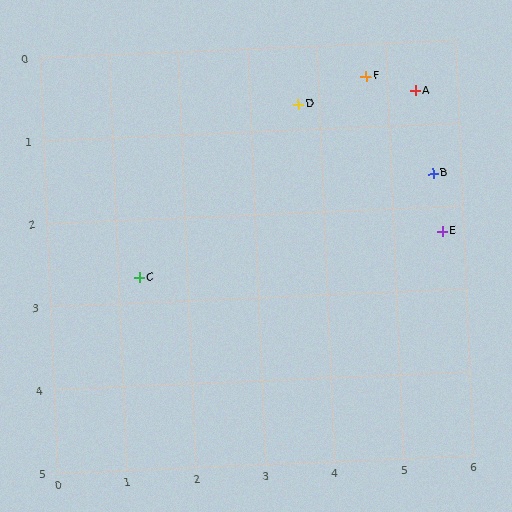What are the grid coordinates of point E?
Point E is at approximately (5.7, 2.3).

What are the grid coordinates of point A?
Point A is at approximately (5.4, 0.6).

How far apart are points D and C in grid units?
Points D and C are about 3.1 grid units apart.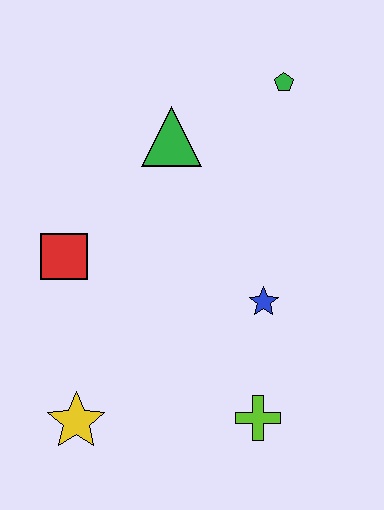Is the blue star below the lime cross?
No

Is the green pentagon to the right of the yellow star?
Yes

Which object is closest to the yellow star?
The red square is closest to the yellow star.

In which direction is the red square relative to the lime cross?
The red square is to the left of the lime cross.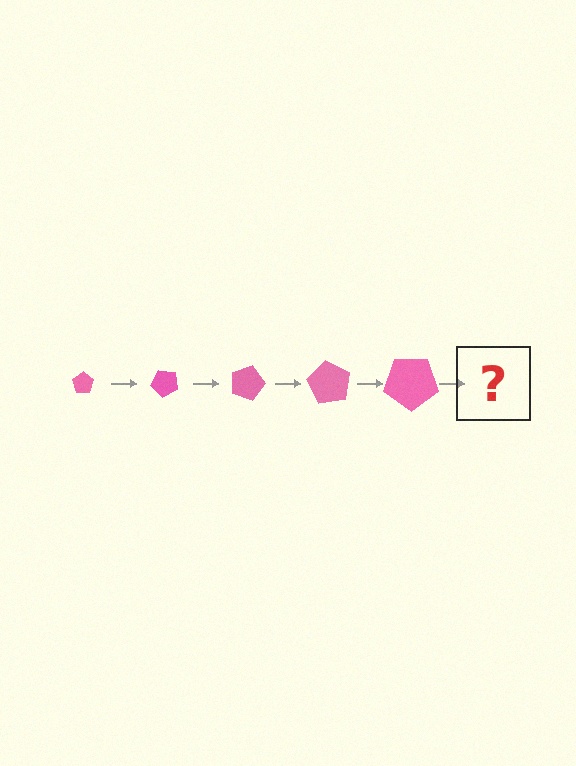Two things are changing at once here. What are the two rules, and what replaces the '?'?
The two rules are that the pentagon grows larger each step and it rotates 45 degrees each step. The '?' should be a pentagon, larger than the previous one and rotated 225 degrees from the start.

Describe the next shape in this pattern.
It should be a pentagon, larger than the previous one and rotated 225 degrees from the start.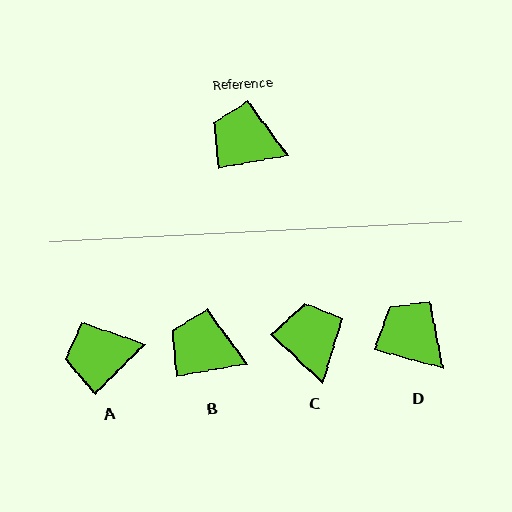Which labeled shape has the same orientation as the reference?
B.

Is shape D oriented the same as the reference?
No, it is off by about 24 degrees.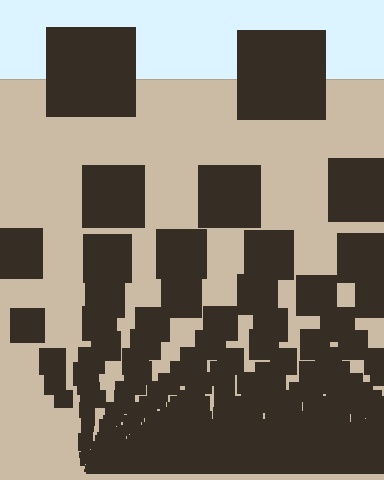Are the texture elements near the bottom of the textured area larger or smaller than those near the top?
Smaller. The gradient is inverted — elements near the bottom are smaller and denser.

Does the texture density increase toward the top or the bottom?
Density increases toward the bottom.